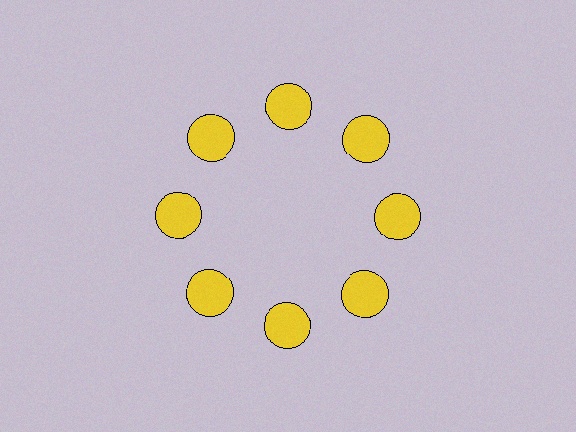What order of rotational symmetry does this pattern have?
This pattern has 8-fold rotational symmetry.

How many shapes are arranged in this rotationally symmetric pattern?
There are 8 shapes, arranged in 8 groups of 1.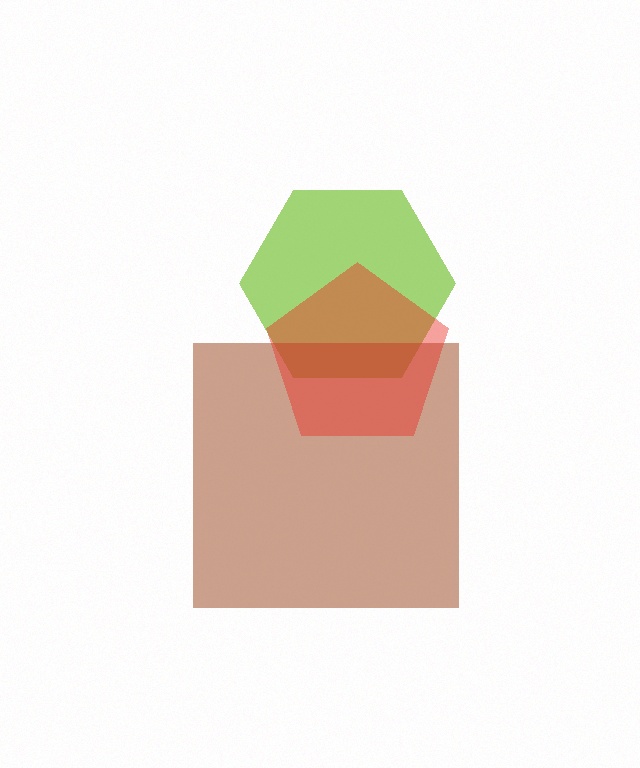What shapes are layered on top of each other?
The layered shapes are: a lime hexagon, a brown square, a red pentagon.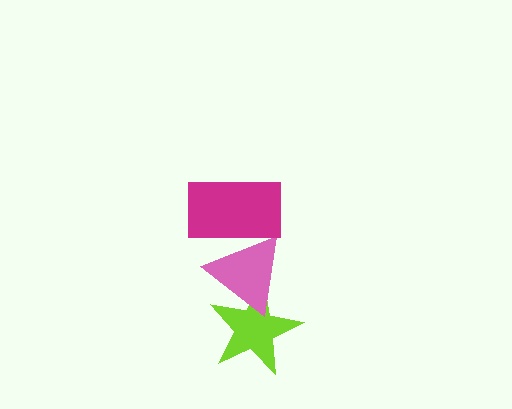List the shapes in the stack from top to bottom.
From top to bottom: the magenta rectangle, the pink triangle, the lime star.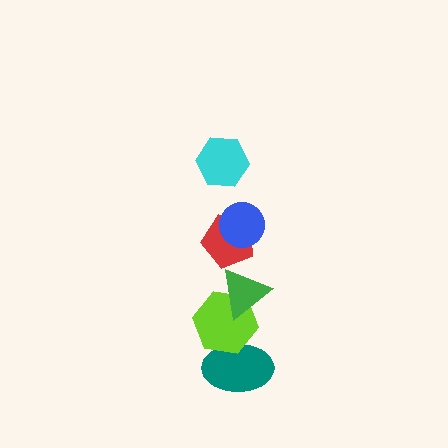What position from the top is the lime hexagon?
The lime hexagon is 5th from the top.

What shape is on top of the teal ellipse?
The lime hexagon is on top of the teal ellipse.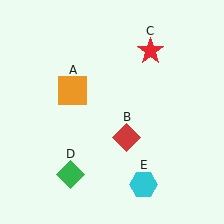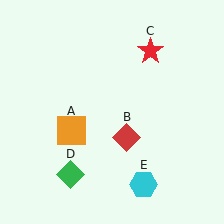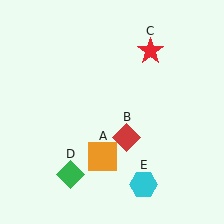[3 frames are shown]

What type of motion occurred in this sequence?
The orange square (object A) rotated counterclockwise around the center of the scene.